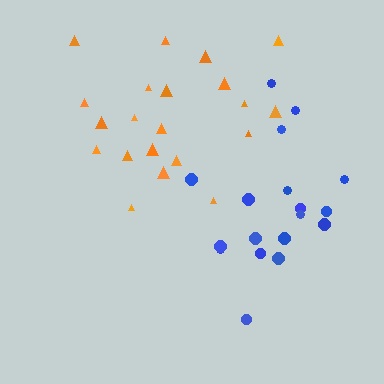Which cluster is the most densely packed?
Orange.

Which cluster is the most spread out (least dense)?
Blue.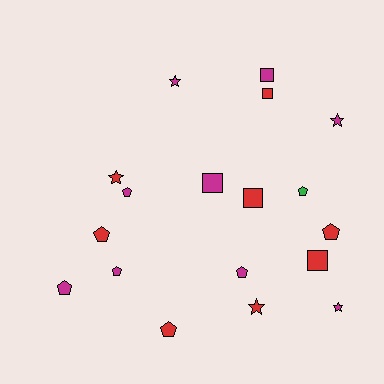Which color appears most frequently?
Magenta, with 9 objects.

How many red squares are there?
There are 3 red squares.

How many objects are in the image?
There are 18 objects.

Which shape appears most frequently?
Pentagon, with 8 objects.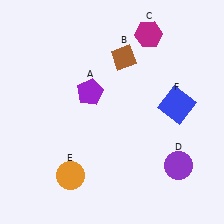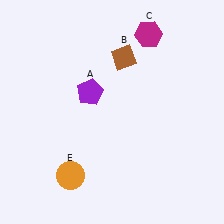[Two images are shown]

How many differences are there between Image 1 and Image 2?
There are 2 differences between the two images.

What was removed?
The purple circle (D), the blue square (F) were removed in Image 2.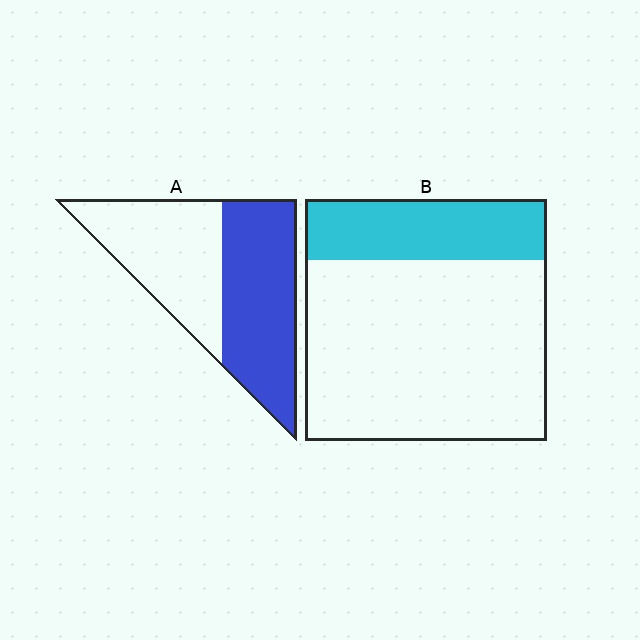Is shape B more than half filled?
No.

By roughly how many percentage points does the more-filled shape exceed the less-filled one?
By roughly 25 percentage points (A over B).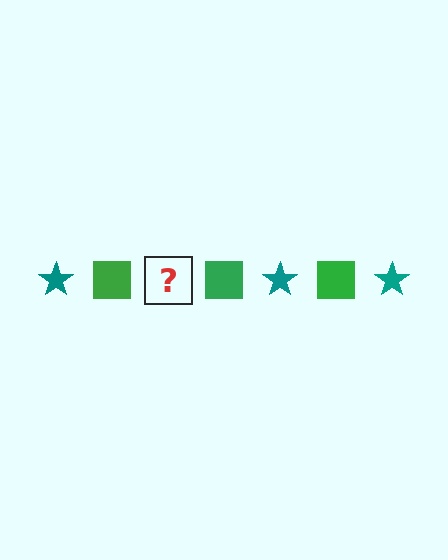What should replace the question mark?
The question mark should be replaced with a teal star.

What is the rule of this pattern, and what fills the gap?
The rule is that the pattern alternates between teal star and green square. The gap should be filled with a teal star.